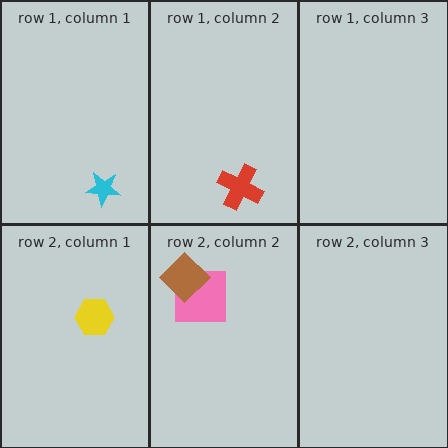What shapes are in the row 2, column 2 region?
The pink square, the brown diamond.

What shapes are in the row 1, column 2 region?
The red cross.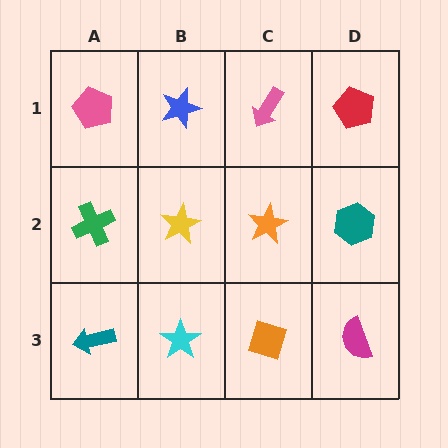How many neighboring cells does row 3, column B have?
3.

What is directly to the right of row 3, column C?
A magenta semicircle.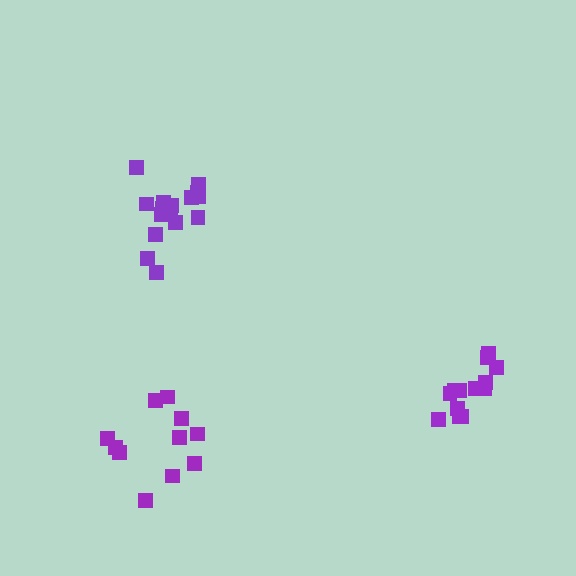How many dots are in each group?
Group 1: 13 dots, Group 2: 16 dots, Group 3: 11 dots (40 total).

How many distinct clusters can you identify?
There are 3 distinct clusters.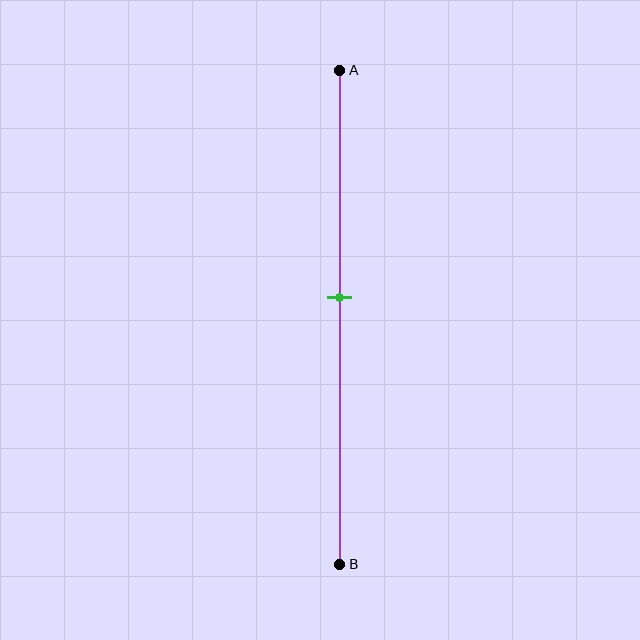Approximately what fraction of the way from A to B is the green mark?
The green mark is approximately 45% of the way from A to B.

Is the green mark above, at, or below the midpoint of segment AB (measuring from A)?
The green mark is above the midpoint of segment AB.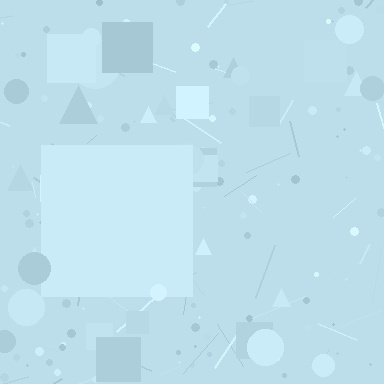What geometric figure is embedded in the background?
A square is embedded in the background.